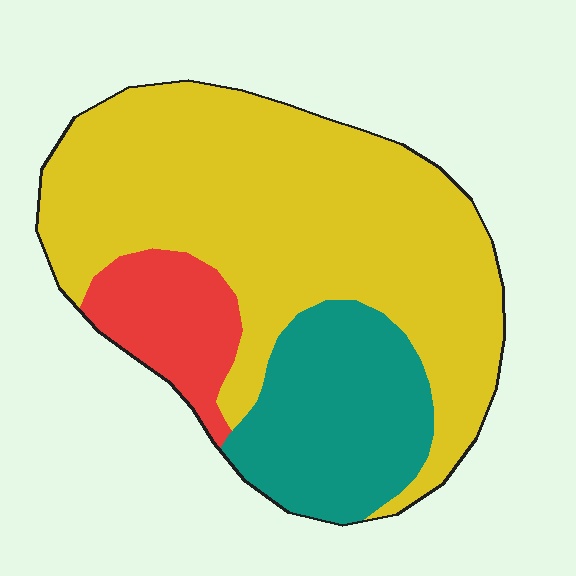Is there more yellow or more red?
Yellow.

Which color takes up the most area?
Yellow, at roughly 65%.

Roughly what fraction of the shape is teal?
Teal covers roughly 25% of the shape.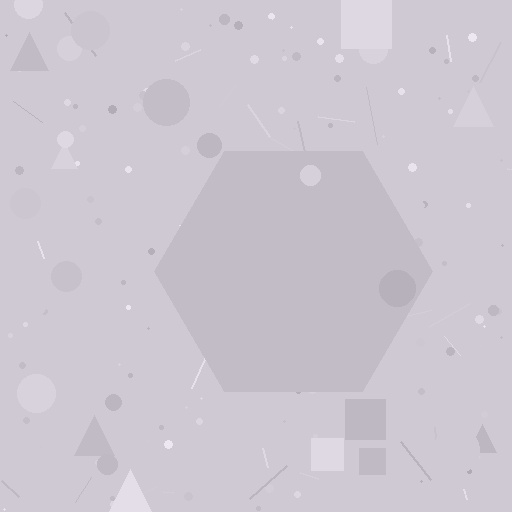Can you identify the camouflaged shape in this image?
The camouflaged shape is a hexagon.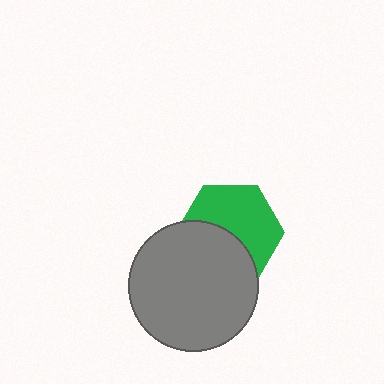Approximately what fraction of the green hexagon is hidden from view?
Roughly 43% of the green hexagon is hidden behind the gray circle.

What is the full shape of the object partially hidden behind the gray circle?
The partially hidden object is a green hexagon.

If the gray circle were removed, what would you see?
You would see the complete green hexagon.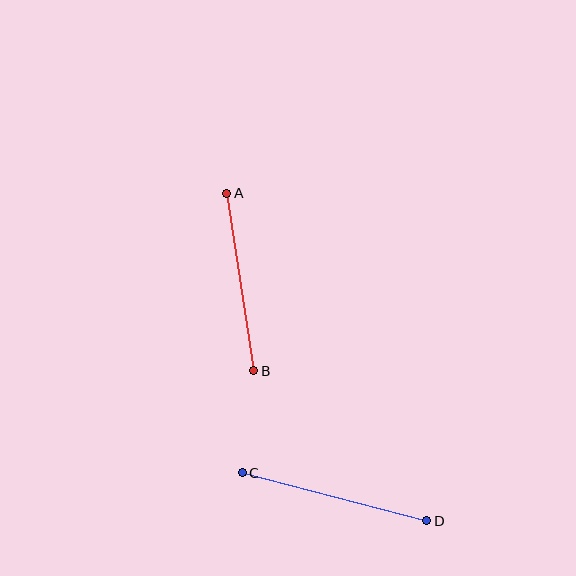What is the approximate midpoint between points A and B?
The midpoint is at approximately (240, 282) pixels.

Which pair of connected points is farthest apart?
Points C and D are farthest apart.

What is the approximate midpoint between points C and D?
The midpoint is at approximately (335, 497) pixels.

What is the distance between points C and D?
The distance is approximately 191 pixels.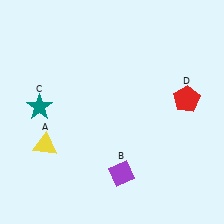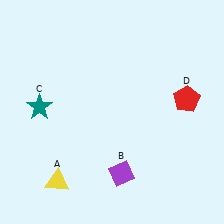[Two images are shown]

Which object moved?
The yellow triangle (A) moved down.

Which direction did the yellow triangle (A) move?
The yellow triangle (A) moved down.